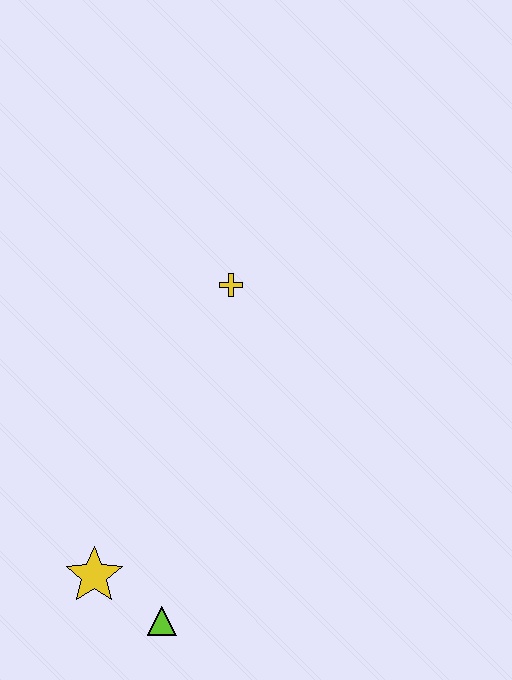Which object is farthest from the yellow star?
The yellow cross is farthest from the yellow star.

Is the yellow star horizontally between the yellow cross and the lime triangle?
No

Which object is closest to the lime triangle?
The yellow star is closest to the lime triangle.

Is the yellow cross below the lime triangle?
No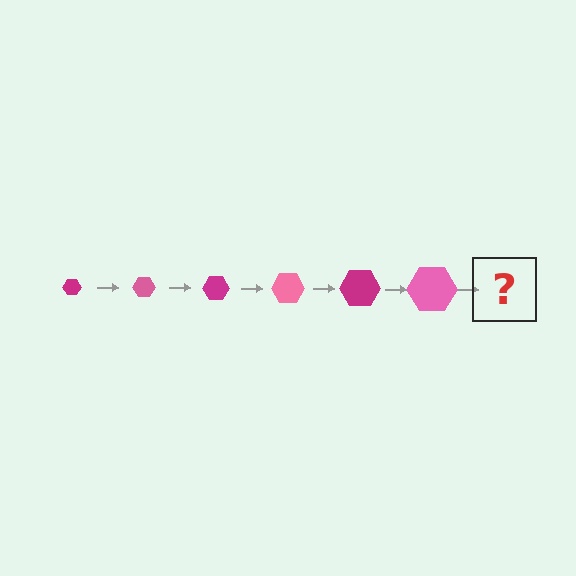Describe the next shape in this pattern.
It should be a magenta hexagon, larger than the previous one.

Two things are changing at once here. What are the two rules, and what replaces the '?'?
The two rules are that the hexagon grows larger each step and the color cycles through magenta and pink. The '?' should be a magenta hexagon, larger than the previous one.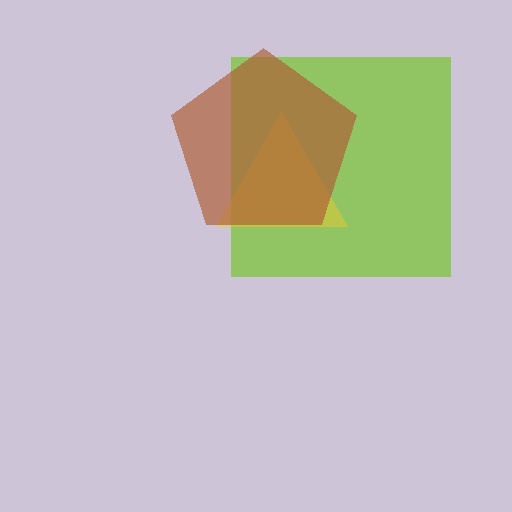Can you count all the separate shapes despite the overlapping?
Yes, there are 3 separate shapes.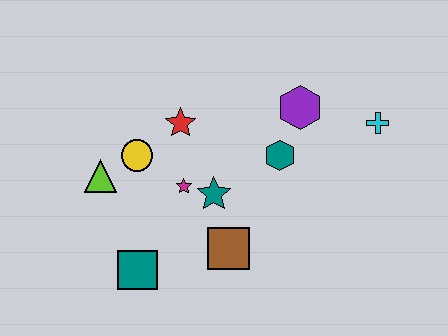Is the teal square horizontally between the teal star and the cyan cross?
No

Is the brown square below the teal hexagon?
Yes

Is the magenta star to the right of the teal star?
No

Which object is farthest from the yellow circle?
The cyan cross is farthest from the yellow circle.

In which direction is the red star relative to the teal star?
The red star is above the teal star.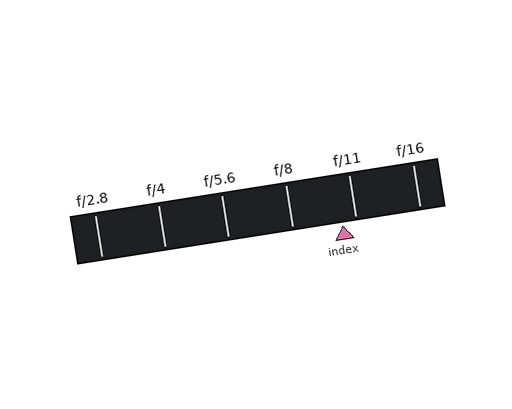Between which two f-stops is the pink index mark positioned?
The index mark is between f/8 and f/11.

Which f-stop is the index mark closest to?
The index mark is closest to f/11.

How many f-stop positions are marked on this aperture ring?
There are 6 f-stop positions marked.